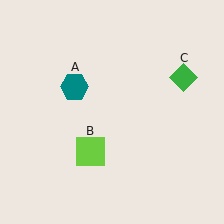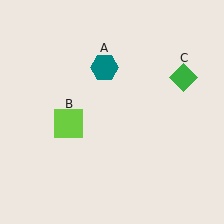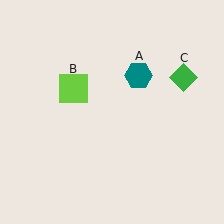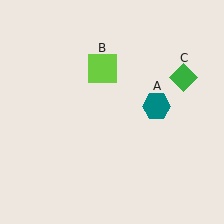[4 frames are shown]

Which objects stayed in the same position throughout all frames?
Green diamond (object C) remained stationary.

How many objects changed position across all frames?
2 objects changed position: teal hexagon (object A), lime square (object B).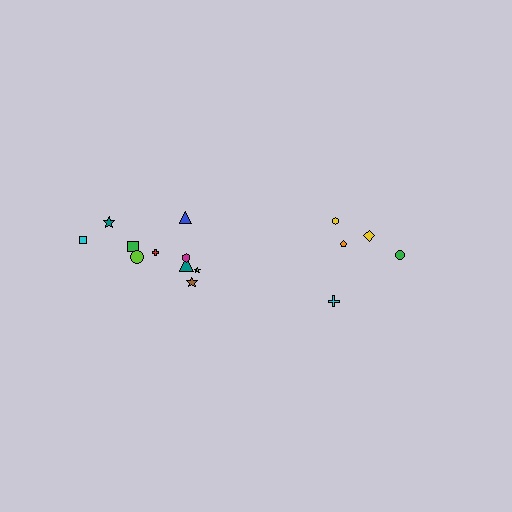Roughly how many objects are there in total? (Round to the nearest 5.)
Roughly 15 objects in total.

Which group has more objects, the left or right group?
The left group.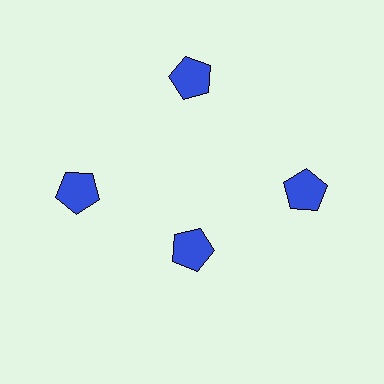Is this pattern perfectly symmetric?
No. The 4 blue pentagons are arranged in a ring, but one element near the 6 o'clock position is pulled inward toward the center, breaking the 4-fold rotational symmetry.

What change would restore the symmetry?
The symmetry would be restored by moving it outward, back onto the ring so that all 4 pentagons sit at equal angles and equal distance from the center.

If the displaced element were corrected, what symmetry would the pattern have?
It would have 4-fold rotational symmetry — the pattern would map onto itself every 90 degrees.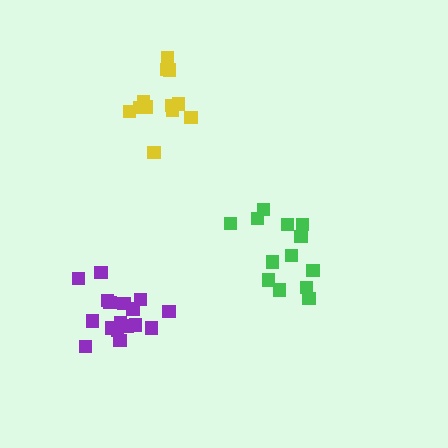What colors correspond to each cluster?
The clusters are colored: green, yellow, purple.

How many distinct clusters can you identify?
There are 3 distinct clusters.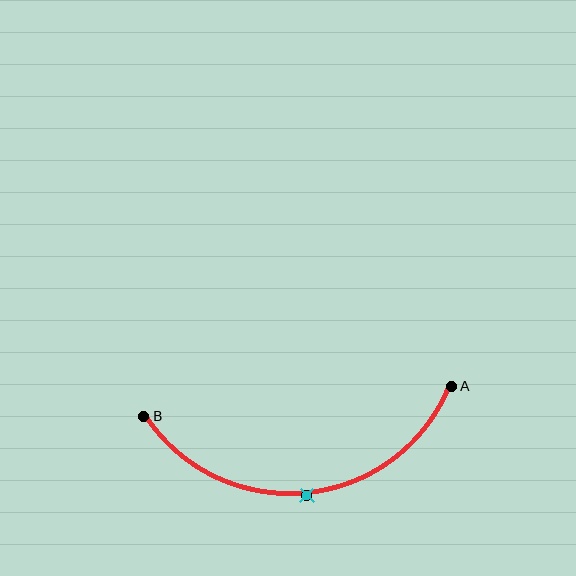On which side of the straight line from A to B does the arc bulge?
The arc bulges below the straight line connecting A and B.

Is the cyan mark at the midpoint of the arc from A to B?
Yes. The cyan mark lies on the arc at equal arc-length from both A and B — it is the arc midpoint.